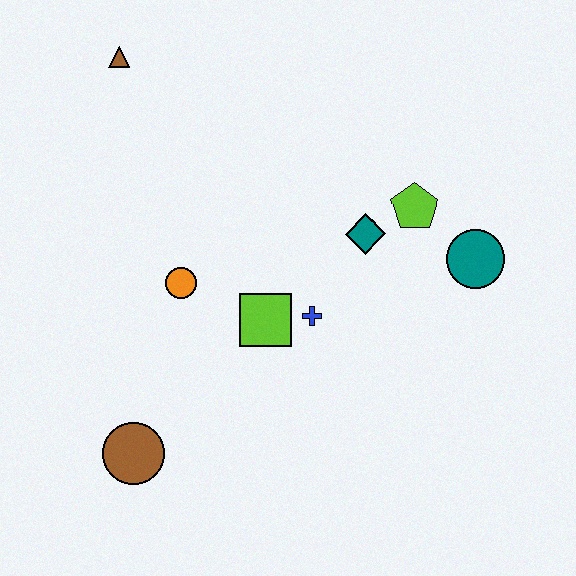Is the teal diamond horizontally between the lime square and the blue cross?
No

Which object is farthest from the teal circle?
The brown triangle is farthest from the teal circle.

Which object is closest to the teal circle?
The lime pentagon is closest to the teal circle.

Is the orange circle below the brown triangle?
Yes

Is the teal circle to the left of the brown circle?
No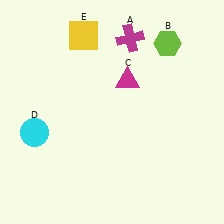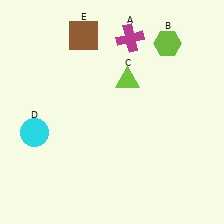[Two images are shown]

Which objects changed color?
C changed from magenta to lime. E changed from yellow to brown.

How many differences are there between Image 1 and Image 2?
There are 2 differences between the two images.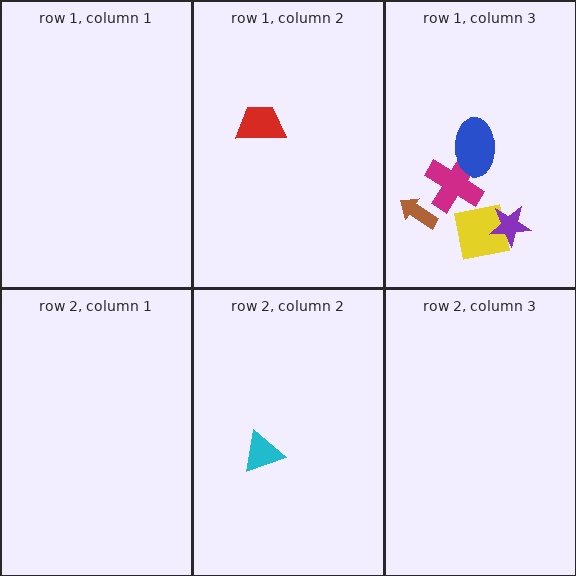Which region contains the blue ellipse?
The row 1, column 3 region.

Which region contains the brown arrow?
The row 1, column 3 region.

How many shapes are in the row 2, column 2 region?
1.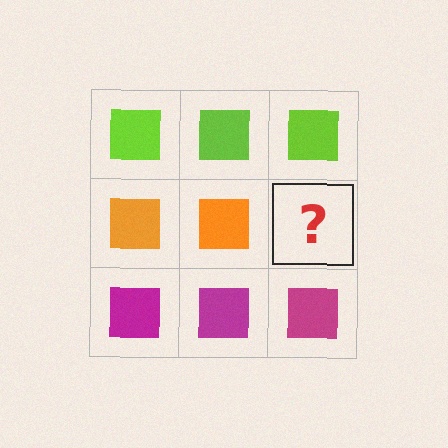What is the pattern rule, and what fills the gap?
The rule is that each row has a consistent color. The gap should be filled with an orange square.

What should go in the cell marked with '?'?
The missing cell should contain an orange square.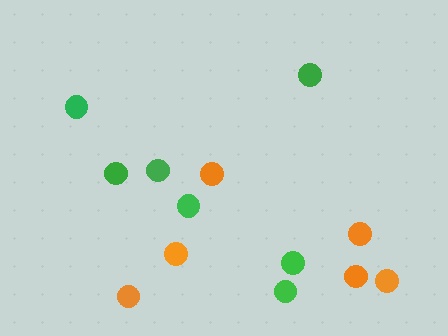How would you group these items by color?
There are 2 groups: one group of green circles (7) and one group of orange circles (6).